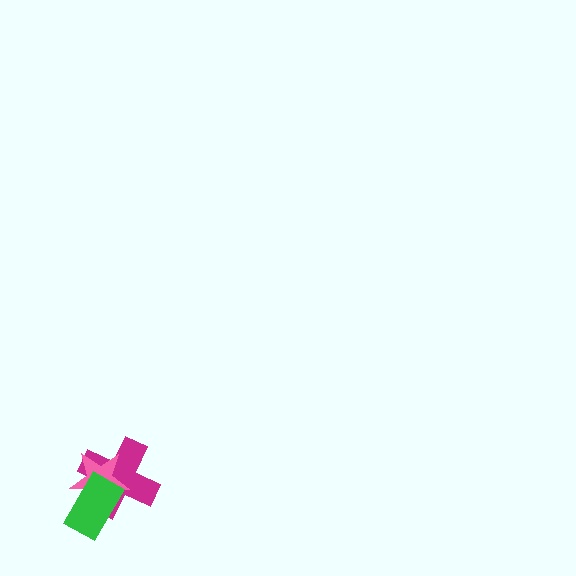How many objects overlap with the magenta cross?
2 objects overlap with the magenta cross.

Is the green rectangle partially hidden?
No, no other shape covers it.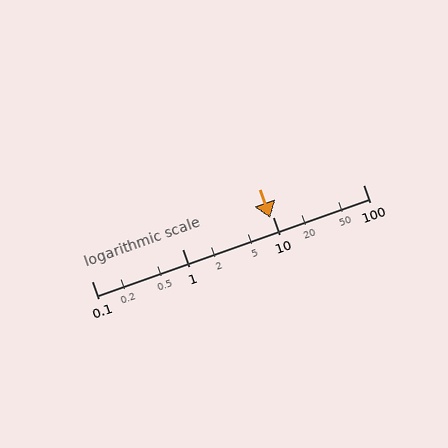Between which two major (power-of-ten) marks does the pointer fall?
The pointer is between 1 and 10.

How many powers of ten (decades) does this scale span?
The scale spans 3 decades, from 0.1 to 100.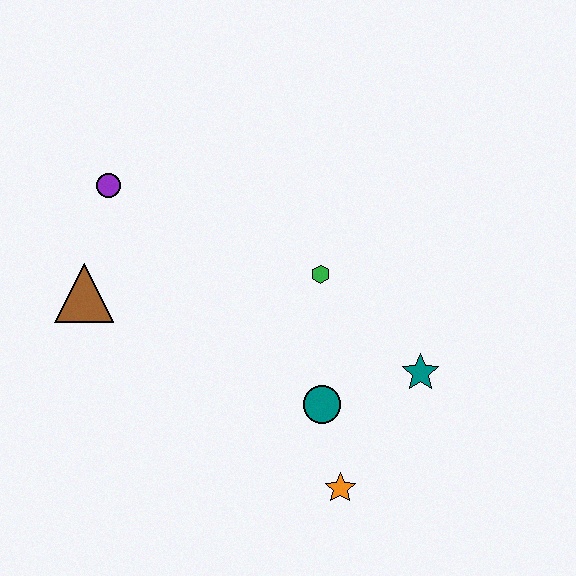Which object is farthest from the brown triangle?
The teal star is farthest from the brown triangle.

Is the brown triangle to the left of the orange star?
Yes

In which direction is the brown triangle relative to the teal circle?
The brown triangle is to the left of the teal circle.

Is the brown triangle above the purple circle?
No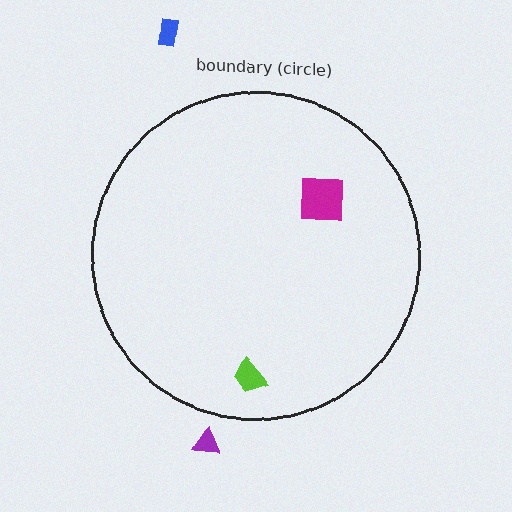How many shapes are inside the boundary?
2 inside, 2 outside.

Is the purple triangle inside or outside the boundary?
Outside.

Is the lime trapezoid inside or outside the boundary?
Inside.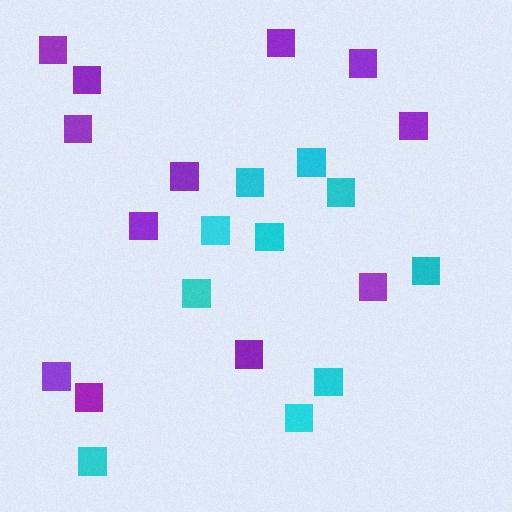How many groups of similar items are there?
There are 2 groups: one group of cyan squares (10) and one group of purple squares (12).